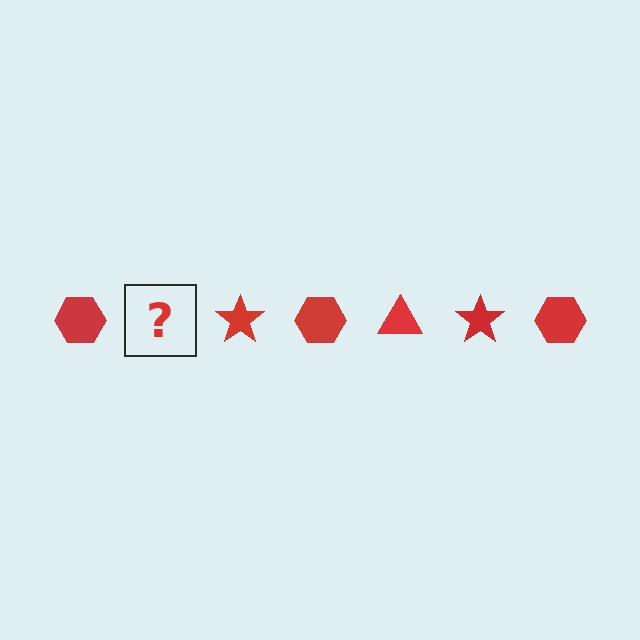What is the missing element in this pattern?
The missing element is a red triangle.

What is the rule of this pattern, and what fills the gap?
The rule is that the pattern cycles through hexagon, triangle, star shapes in red. The gap should be filled with a red triangle.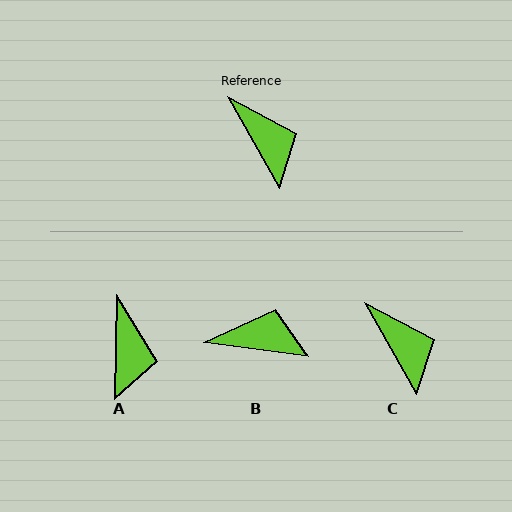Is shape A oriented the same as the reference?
No, it is off by about 31 degrees.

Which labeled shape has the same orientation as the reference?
C.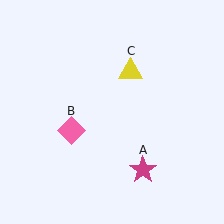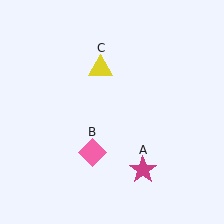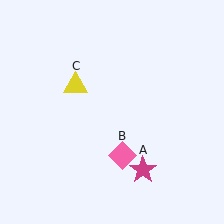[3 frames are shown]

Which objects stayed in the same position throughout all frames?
Magenta star (object A) remained stationary.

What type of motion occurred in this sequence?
The pink diamond (object B), yellow triangle (object C) rotated counterclockwise around the center of the scene.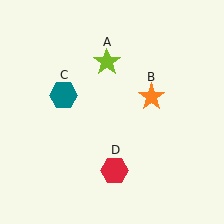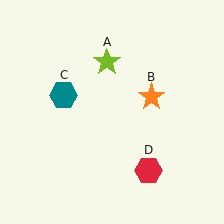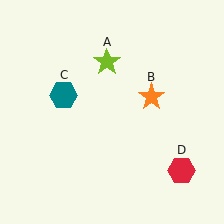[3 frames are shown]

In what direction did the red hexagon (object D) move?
The red hexagon (object D) moved right.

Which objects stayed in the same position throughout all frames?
Lime star (object A) and orange star (object B) and teal hexagon (object C) remained stationary.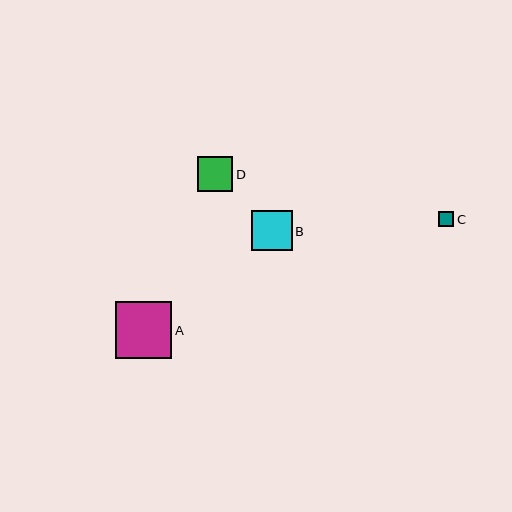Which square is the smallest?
Square C is the smallest with a size of approximately 15 pixels.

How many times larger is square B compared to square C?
Square B is approximately 2.6 times the size of square C.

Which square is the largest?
Square A is the largest with a size of approximately 56 pixels.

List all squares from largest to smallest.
From largest to smallest: A, B, D, C.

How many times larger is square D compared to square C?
Square D is approximately 2.3 times the size of square C.